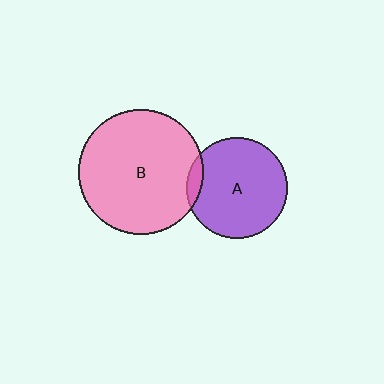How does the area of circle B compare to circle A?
Approximately 1.5 times.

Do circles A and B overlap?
Yes.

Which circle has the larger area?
Circle B (pink).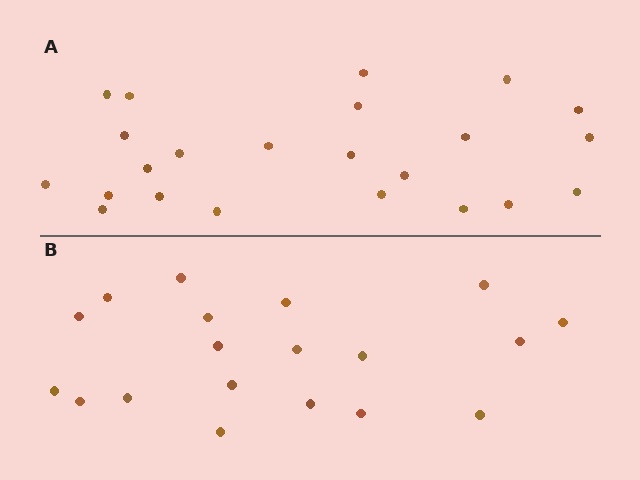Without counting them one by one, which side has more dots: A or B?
Region A (the top region) has more dots.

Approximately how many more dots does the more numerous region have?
Region A has about 4 more dots than region B.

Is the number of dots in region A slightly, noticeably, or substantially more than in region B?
Region A has only slightly more — the two regions are fairly close. The ratio is roughly 1.2 to 1.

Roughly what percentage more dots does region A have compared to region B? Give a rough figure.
About 20% more.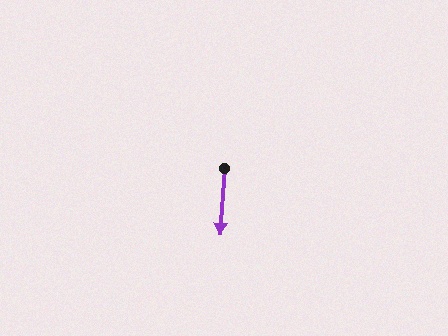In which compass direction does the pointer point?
South.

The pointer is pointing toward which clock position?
Roughly 6 o'clock.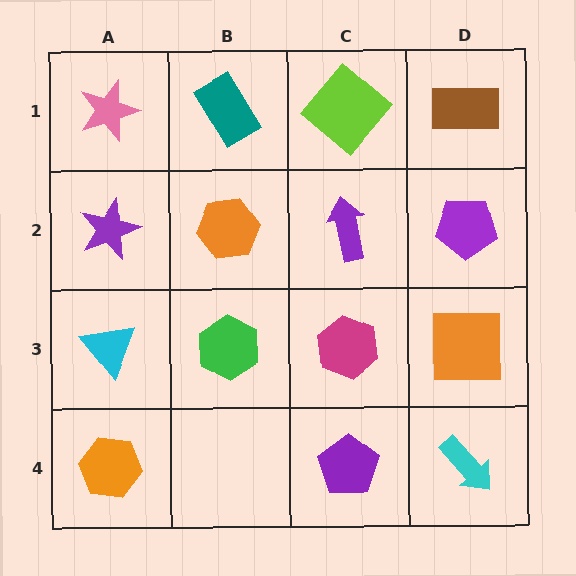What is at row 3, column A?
A cyan triangle.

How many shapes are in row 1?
4 shapes.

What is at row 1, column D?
A brown rectangle.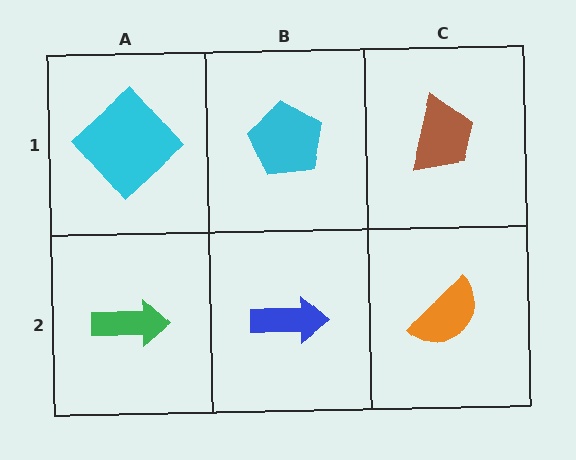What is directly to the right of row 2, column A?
A blue arrow.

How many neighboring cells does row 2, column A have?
2.